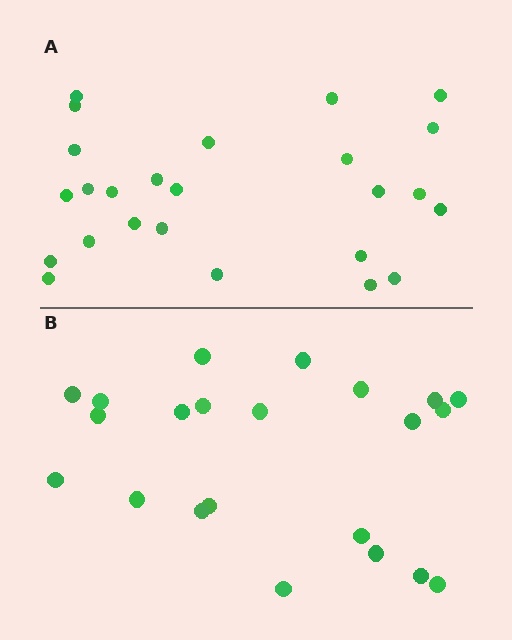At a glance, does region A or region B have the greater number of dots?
Region A (the top region) has more dots.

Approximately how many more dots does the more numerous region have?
Region A has just a few more — roughly 2 or 3 more dots than region B.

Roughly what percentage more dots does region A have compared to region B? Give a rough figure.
About 15% more.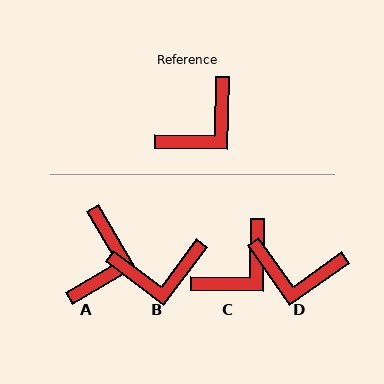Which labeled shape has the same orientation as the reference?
C.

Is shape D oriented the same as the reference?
No, it is off by about 53 degrees.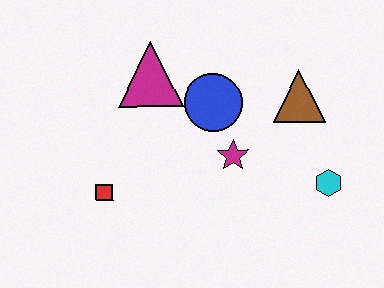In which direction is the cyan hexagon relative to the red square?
The cyan hexagon is to the right of the red square.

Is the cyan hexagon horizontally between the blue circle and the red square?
No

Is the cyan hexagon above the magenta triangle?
No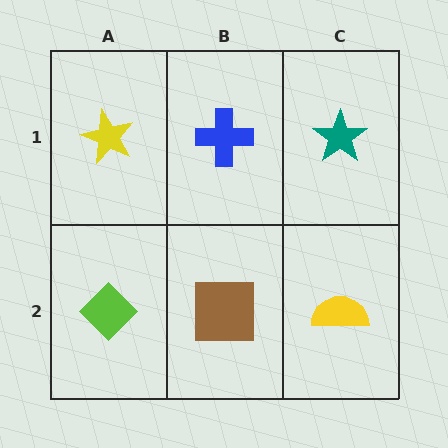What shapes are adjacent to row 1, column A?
A lime diamond (row 2, column A), a blue cross (row 1, column B).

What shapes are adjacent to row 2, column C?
A teal star (row 1, column C), a brown square (row 2, column B).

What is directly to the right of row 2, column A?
A brown square.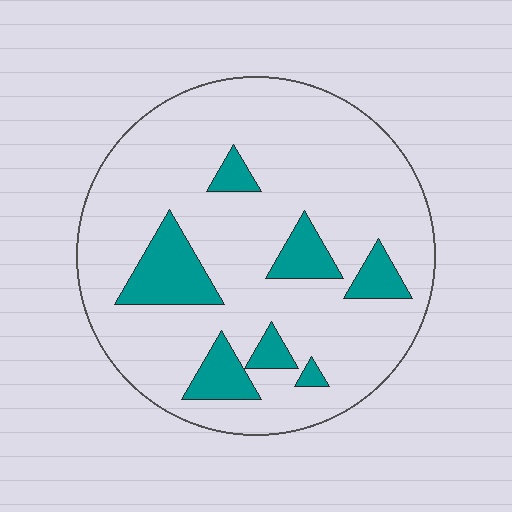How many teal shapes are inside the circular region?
7.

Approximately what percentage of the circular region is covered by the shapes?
Approximately 15%.